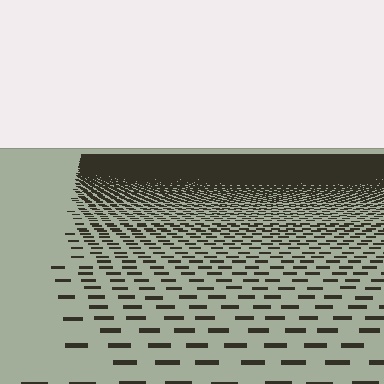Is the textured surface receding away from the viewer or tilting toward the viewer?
The surface is receding away from the viewer. Texture elements get smaller and denser toward the top.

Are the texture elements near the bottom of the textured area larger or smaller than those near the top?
Larger. Near the bottom, elements are closer to the viewer and appear at a bigger on-screen size.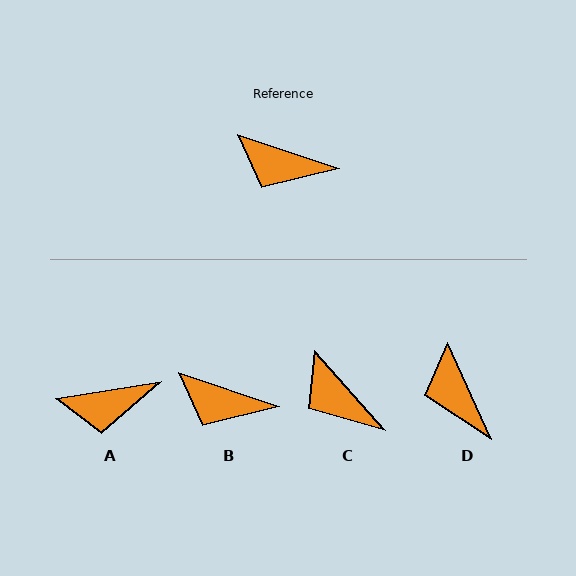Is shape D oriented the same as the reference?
No, it is off by about 47 degrees.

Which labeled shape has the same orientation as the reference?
B.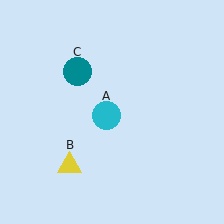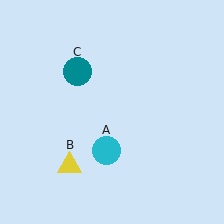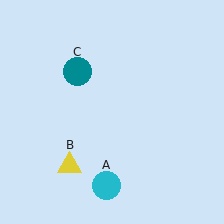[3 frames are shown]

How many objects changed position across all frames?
1 object changed position: cyan circle (object A).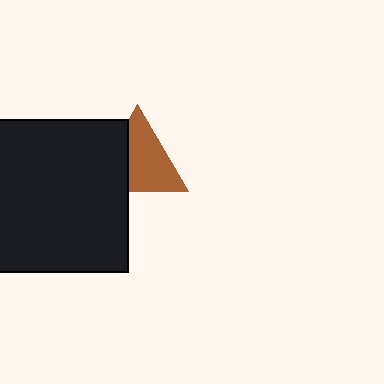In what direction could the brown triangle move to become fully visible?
The brown triangle could move right. That would shift it out from behind the black square entirely.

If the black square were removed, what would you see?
You would see the complete brown triangle.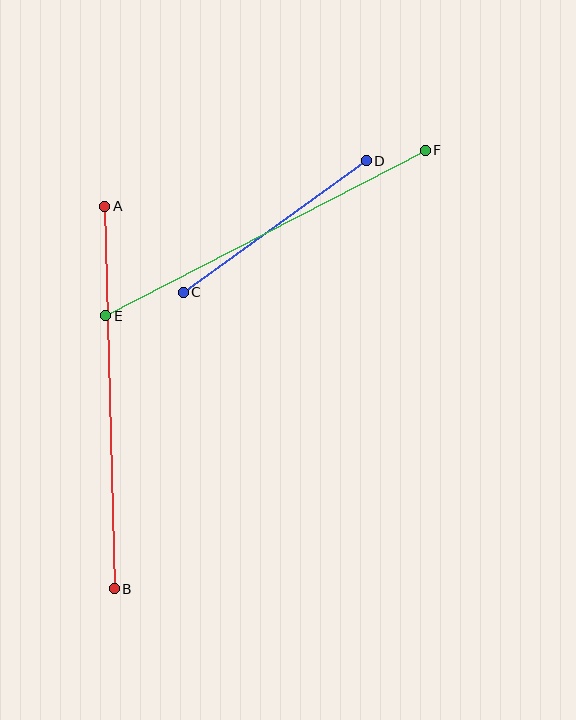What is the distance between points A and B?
The distance is approximately 383 pixels.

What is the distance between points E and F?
The distance is approximately 360 pixels.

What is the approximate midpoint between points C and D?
The midpoint is at approximately (275, 227) pixels.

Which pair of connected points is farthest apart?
Points A and B are farthest apart.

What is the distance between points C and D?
The distance is approximately 225 pixels.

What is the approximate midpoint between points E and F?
The midpoint is at approximately (265, 233) pixels.